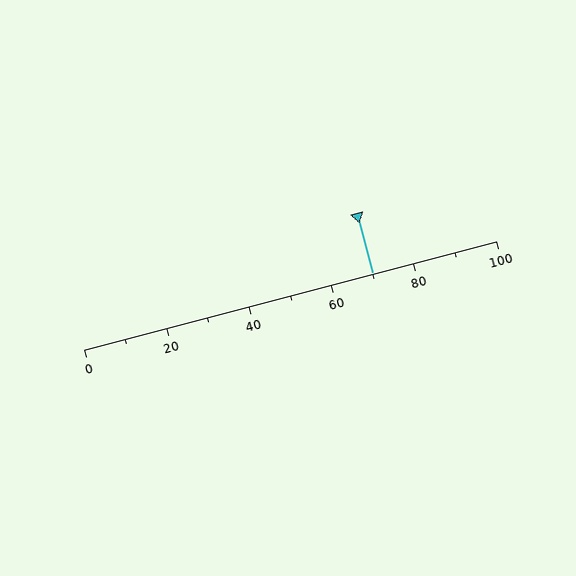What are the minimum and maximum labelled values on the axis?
The axis runs from 0 to 100.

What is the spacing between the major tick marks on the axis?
The major ticks are spaced 20 apart.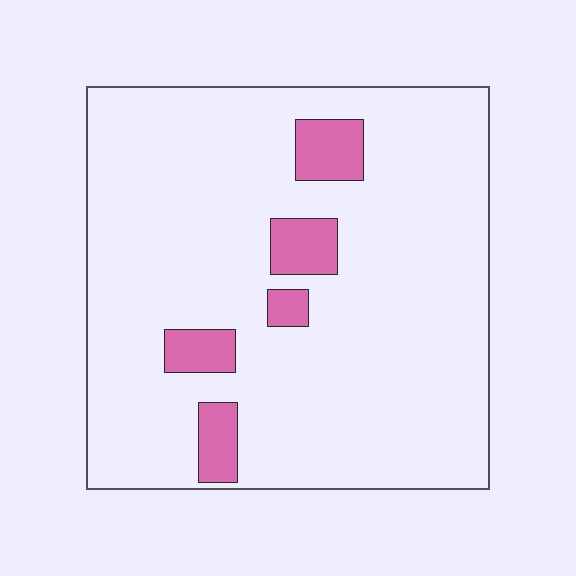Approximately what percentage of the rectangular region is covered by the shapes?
Approximately 10%.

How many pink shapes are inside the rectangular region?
5.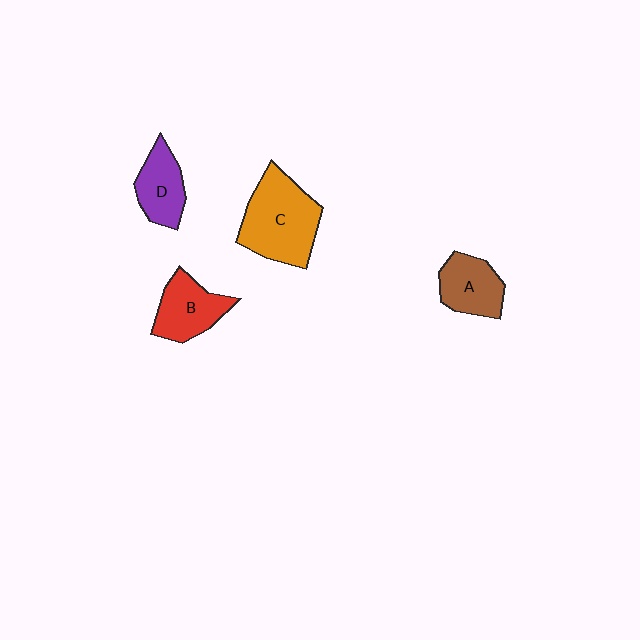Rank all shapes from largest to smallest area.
From largest to smallest: C (orange), B (red), A (brown), D (purple).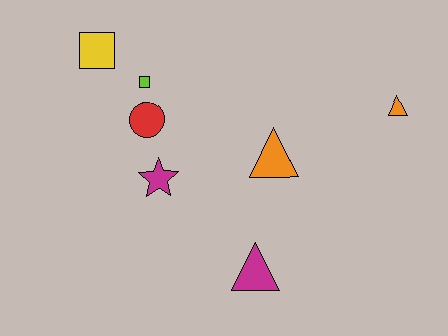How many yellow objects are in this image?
There is 1 yellow object.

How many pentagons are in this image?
There are no pentagons.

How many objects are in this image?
There are 7 objects.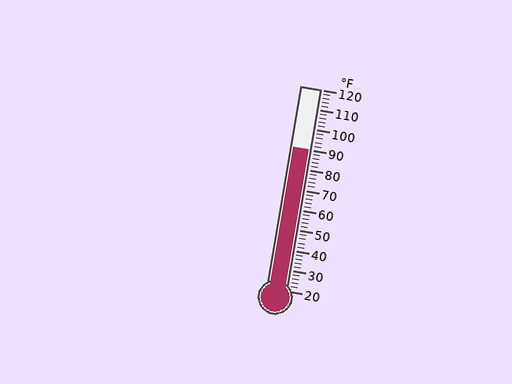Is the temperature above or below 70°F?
The temperature is above 70°F.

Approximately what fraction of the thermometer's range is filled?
The thermometer is filled to approximately 70% of its range.